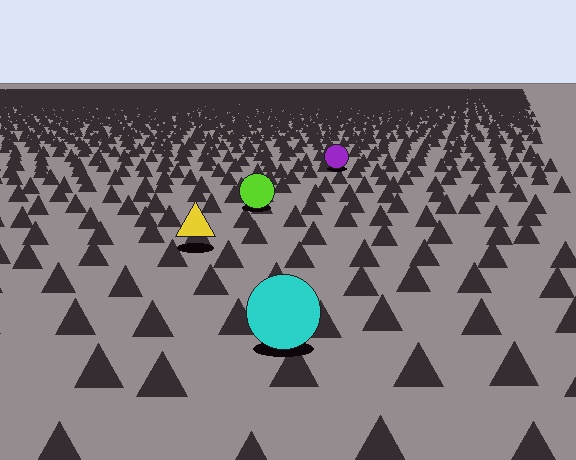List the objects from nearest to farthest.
From nearest to farthest: the cyan circle, the yellow triangle, the lime circle, the purple circle.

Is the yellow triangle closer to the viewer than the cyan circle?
No. The cyan circle is closer — you can tell from the texture gradient: the ground texture is coarser near it.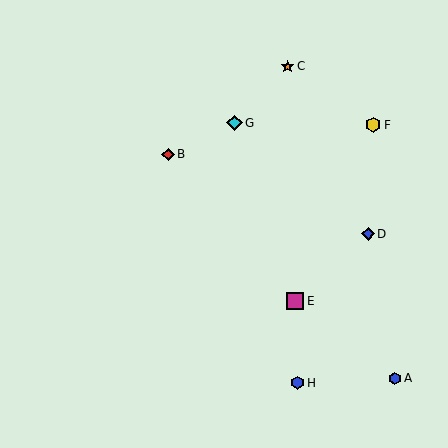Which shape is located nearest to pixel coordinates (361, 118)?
The yellow hexagon (labeled F) at (373, 125) is nearest to that location.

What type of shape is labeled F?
Shape F is a yellow hexagon.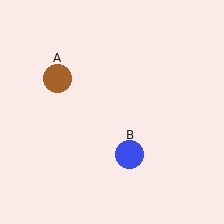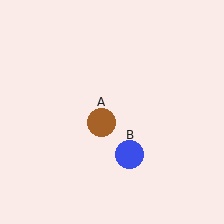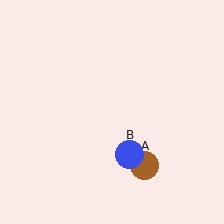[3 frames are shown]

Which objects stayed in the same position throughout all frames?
Blue circle (object B) remained stationary.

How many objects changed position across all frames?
1 object changed position: brown circle (object A).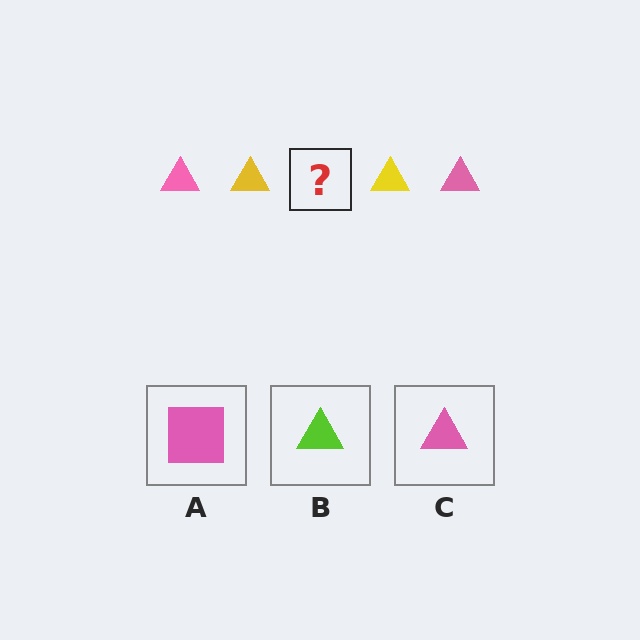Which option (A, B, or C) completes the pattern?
C.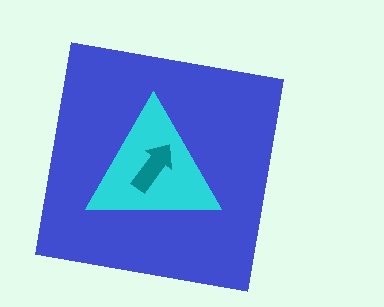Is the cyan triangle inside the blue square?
Yes.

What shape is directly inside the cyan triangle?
The teal arrow.